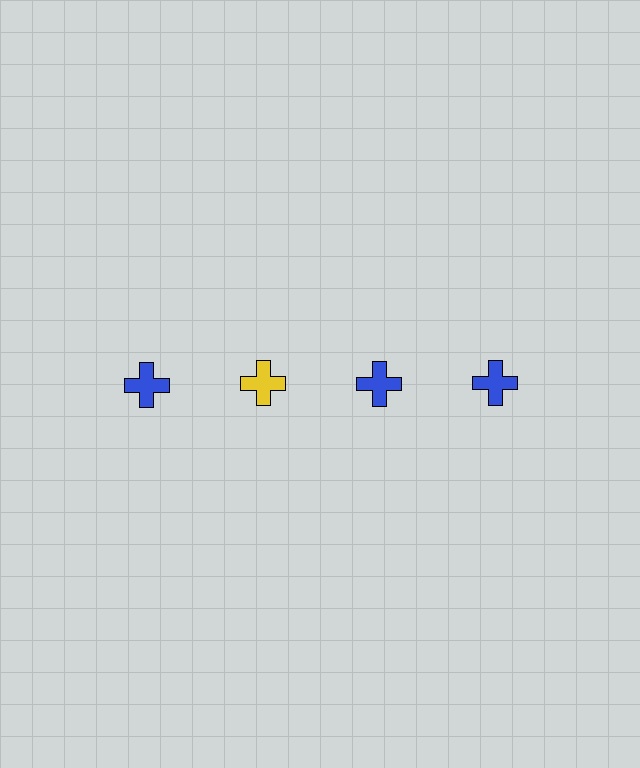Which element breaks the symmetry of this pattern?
The yellow cross in the top row, second from left column breaks the symmetry. All other shapes are blue crosses.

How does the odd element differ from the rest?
It has a different color: yellow instead of blue.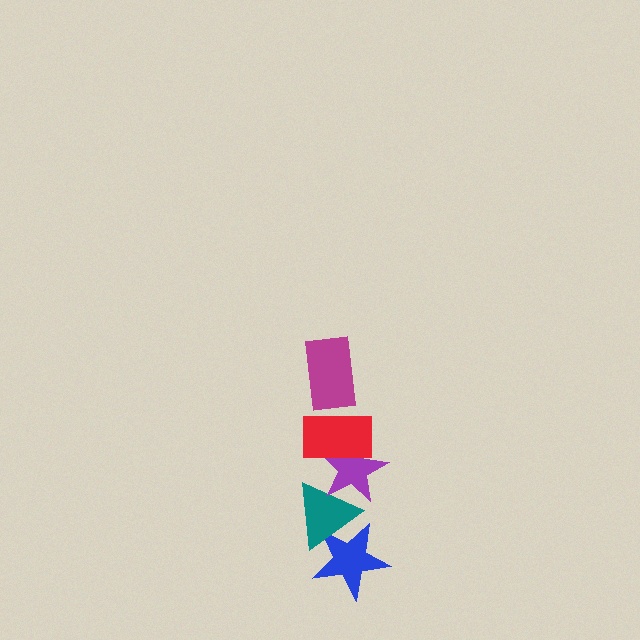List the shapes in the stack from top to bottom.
From top to bottom: the magenta rectangle, the red rectangle, the purple star, the teal triangle, the blue star.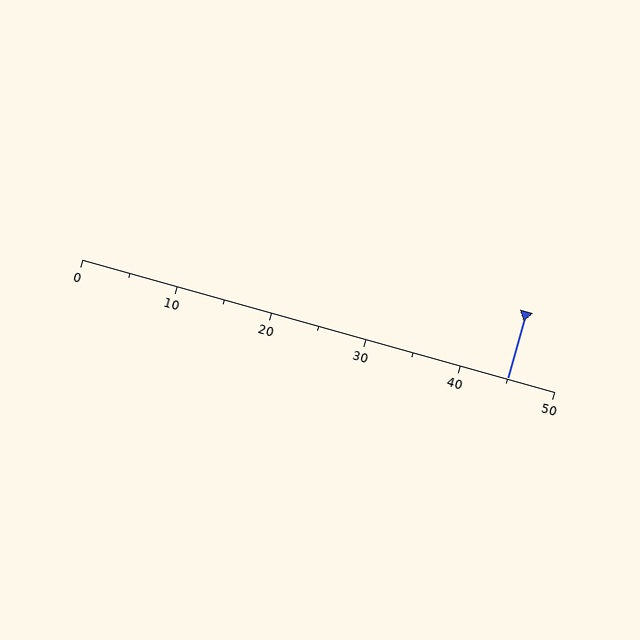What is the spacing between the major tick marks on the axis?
The major ticks are spaced 10 apart.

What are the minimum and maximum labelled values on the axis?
The axis runs from 0 to 50.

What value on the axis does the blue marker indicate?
The marker indicates approximately 45.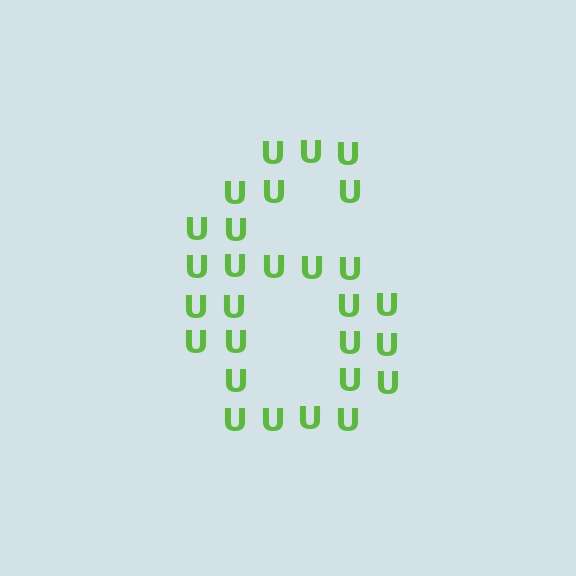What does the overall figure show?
The overall figure shows the digit 6.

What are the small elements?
The small elements are letter U's.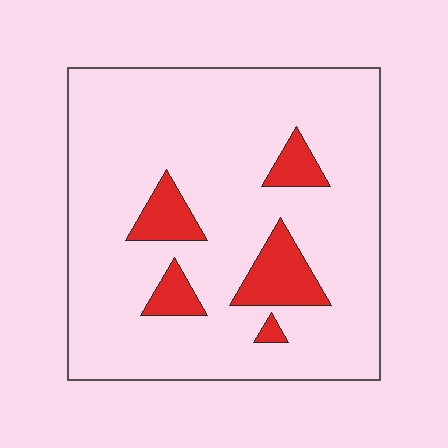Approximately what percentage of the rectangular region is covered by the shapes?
Approximately 15%.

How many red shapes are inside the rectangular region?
5.